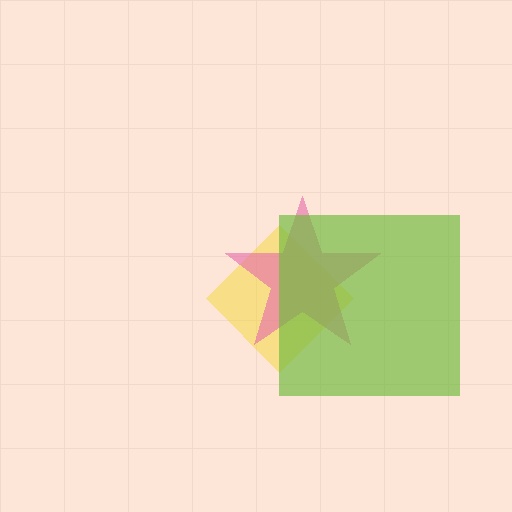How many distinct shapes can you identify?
There are 3 distinct shapes: a yellow diamond, a pink star, a lime square.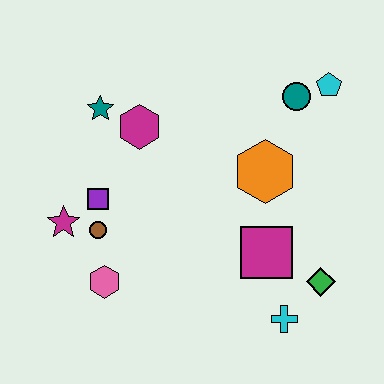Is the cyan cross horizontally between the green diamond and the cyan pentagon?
No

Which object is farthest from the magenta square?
The teal star is farthest from the magenta square.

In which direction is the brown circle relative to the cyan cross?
The brown circle is to the left of the cyan cross.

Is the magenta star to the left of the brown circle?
Yes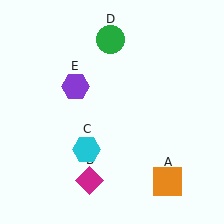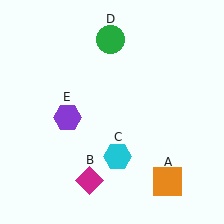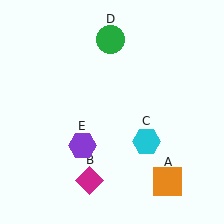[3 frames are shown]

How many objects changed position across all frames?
2 objects changed position: cyan hexagon (object C), purple hexagon (object E).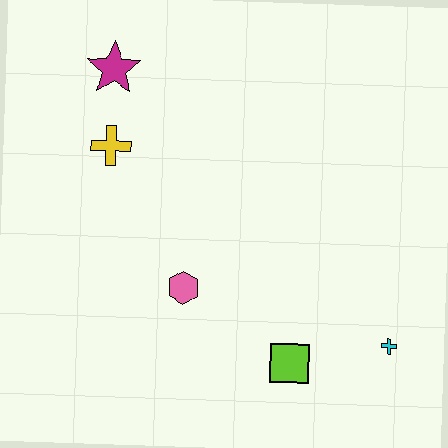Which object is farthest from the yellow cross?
The cyan cross is farthest from the yellow cross.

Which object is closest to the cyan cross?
The lime square is closest to the cyan cross.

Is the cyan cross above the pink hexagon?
No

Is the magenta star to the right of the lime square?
No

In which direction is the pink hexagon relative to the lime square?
The pink hexagon is to the left of the lime square.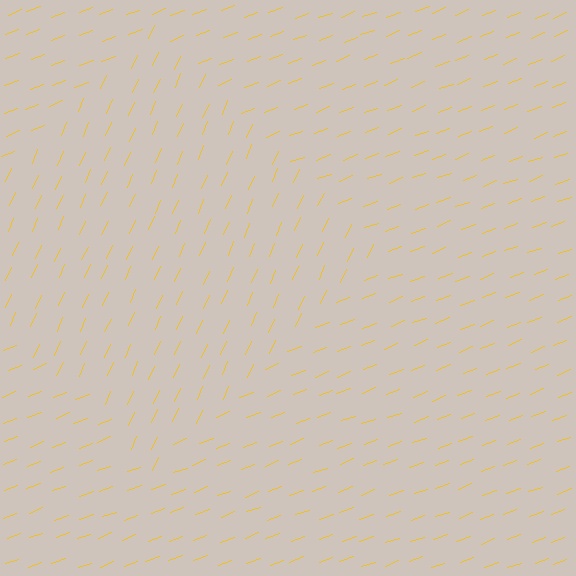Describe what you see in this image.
The image is filled with small yellow line segments. A diamond region in the image has lines oriented differently from the surrounding lines, creating a visible texture boundary.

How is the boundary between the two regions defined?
The boundary is defined purely by a change in line orientation (approximately 45 degrees difference). All lines are the same color and thickness.